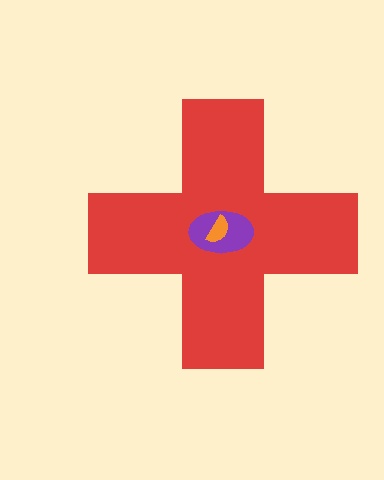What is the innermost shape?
The orange semicircle.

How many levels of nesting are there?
3.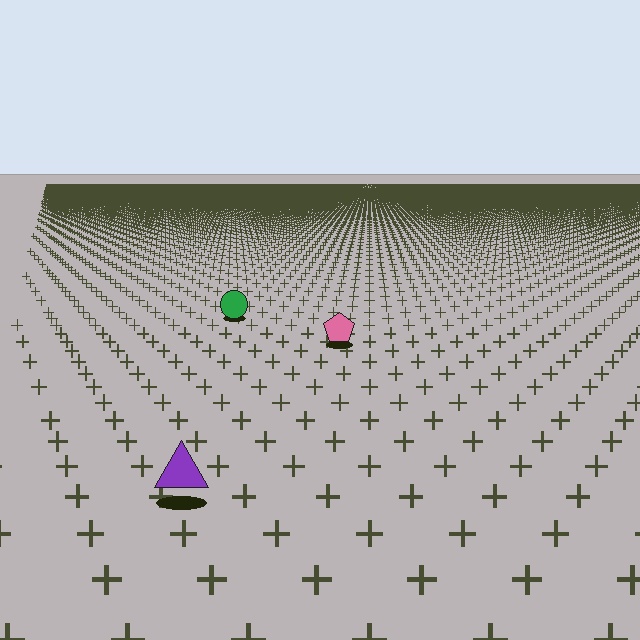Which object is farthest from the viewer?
The green circle is farthest from the viewer. It appears smaller and the ground texture around it is denser.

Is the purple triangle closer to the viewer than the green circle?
Yes. The purple triangle is closer — you can tell from the texture gradient: the ground texture is coarser near it.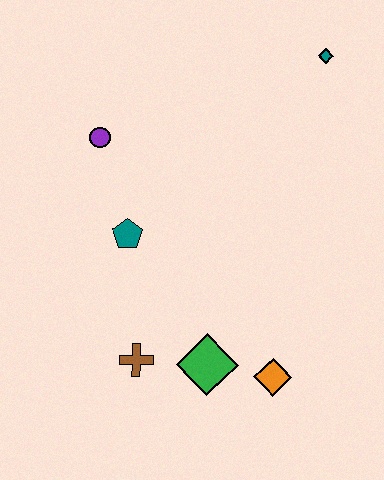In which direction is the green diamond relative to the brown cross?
The green diamond is to the right of the brown cross.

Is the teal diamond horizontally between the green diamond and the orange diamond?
No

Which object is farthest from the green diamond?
The teal diamond is farthest from the green diamond.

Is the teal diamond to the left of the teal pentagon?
No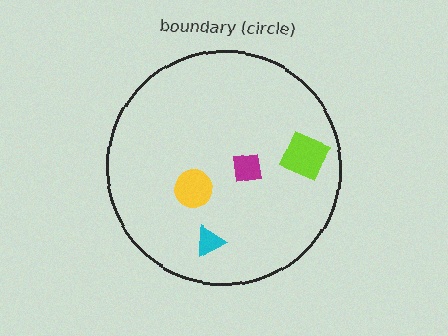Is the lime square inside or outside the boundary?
Inside.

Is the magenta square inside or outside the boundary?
Inside.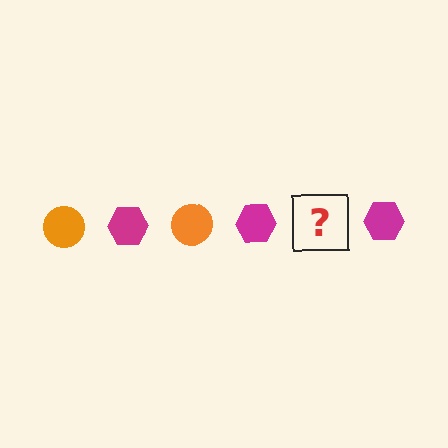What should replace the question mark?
The question mark should be replaced with an orange circle.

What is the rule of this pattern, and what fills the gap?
The rule is that the pattern alternates between orange circle and magenta hexagon. The gap should be filled with an orange circle.